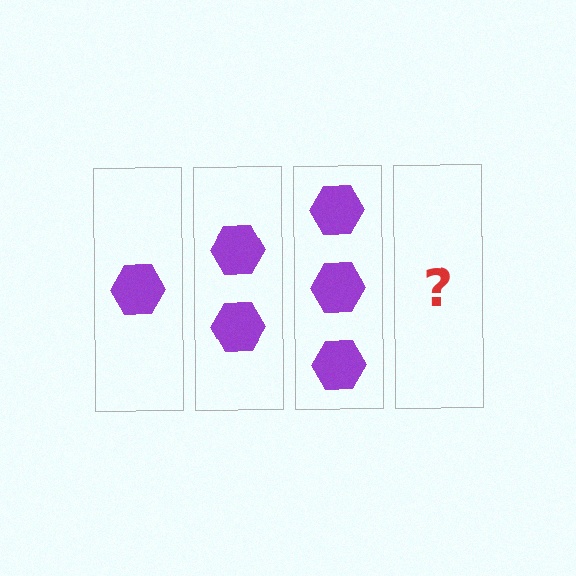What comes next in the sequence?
The next element should be 4 hexagons.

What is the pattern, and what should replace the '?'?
The pattern is that each step adds one more hexagon. The '?' should be 4 hexagons.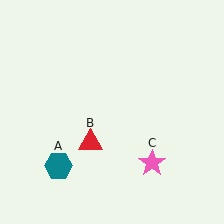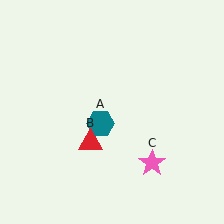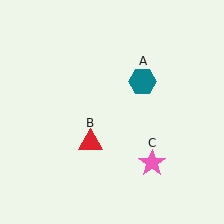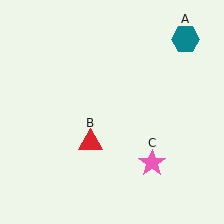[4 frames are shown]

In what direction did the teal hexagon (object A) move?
The teal hexagon (object A) moved up and to the right.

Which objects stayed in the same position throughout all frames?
Red triangle (object B) and pink star (object C) remained stationary.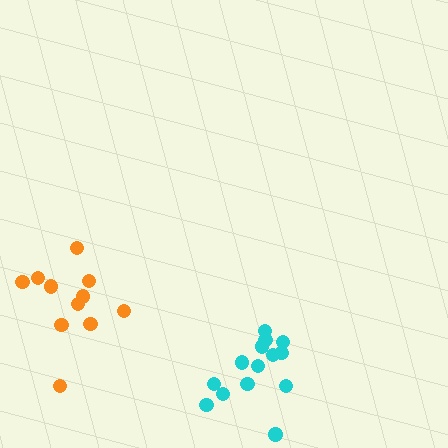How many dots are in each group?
Group 1: 14 dots, Group 2: 11 dots (25 total).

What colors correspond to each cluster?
The clusters are colored: cyan, orange.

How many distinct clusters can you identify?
There are 2 distinct clusters.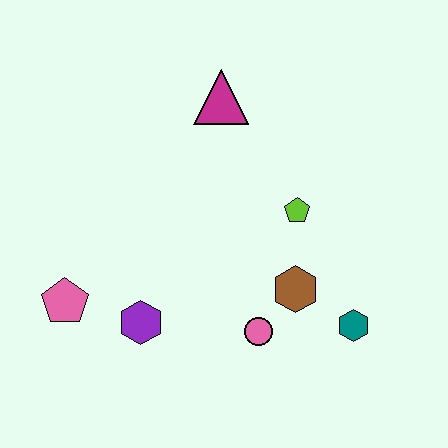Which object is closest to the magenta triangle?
The lime pentagon is closest to the magenta triangle.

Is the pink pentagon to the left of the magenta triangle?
Yes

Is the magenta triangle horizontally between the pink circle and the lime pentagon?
No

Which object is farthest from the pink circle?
The magenta triangle is farthest from the pink circle.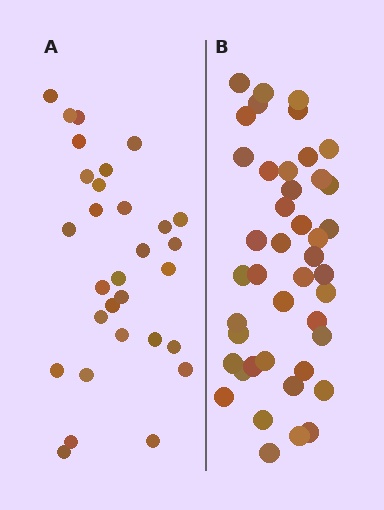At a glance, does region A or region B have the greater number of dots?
Region B (the right region) has more dots.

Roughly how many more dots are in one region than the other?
Region B has approximately 15 more dots than region A.